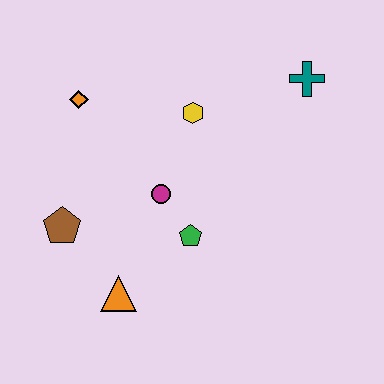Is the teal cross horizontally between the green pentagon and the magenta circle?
No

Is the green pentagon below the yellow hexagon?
Yes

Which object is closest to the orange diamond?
The yellow hexagon is closest to the orange diamond.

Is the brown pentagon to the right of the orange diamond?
No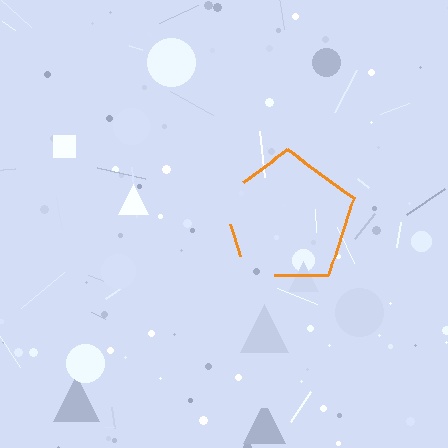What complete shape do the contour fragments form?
The contour fragments form a pentagon.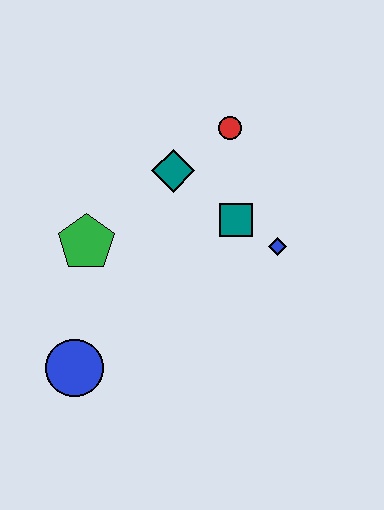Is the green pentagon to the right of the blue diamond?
No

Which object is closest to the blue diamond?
The teal square is closest to the blue diamond.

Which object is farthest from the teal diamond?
The blue circle is farthest from the teal diamond.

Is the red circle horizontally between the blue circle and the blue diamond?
Yes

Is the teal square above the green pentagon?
Yes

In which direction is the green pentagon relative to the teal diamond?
The green pentagon is to the left of the teal diamond.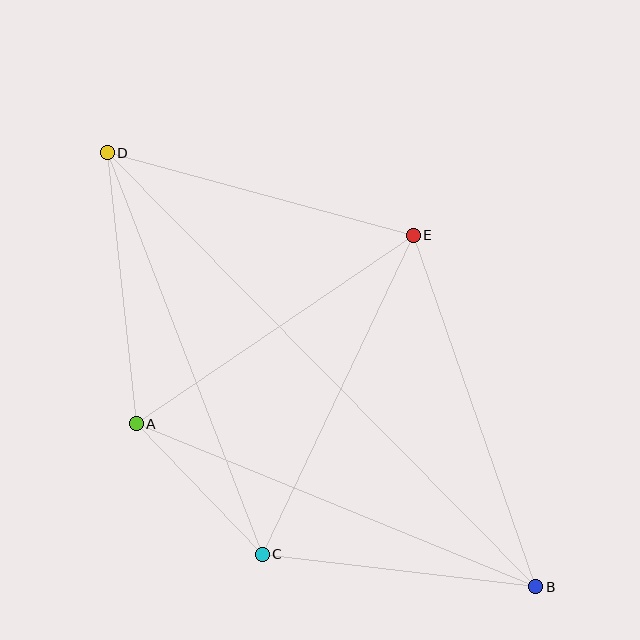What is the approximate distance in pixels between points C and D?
The distance between C and D is approximately 430 pixels.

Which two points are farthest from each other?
Points B and D are farthest from each other.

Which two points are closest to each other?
Points A and C are closest to each other.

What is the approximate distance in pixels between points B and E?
The distance between B and E is approximately 372 pixels.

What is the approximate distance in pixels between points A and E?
The distance between A and E is approximately 335 pixels.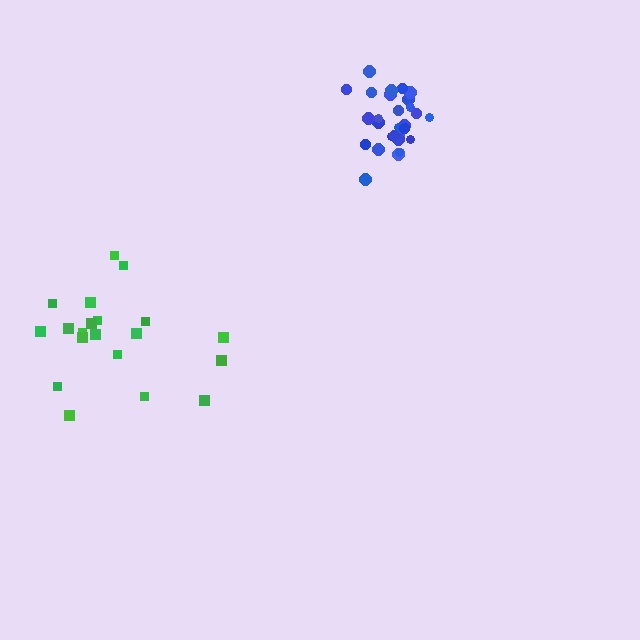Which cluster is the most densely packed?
Blue.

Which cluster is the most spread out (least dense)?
Green.